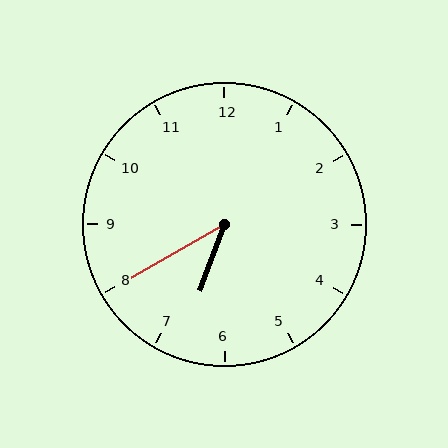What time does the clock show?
6:40.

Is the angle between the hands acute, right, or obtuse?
It is acute.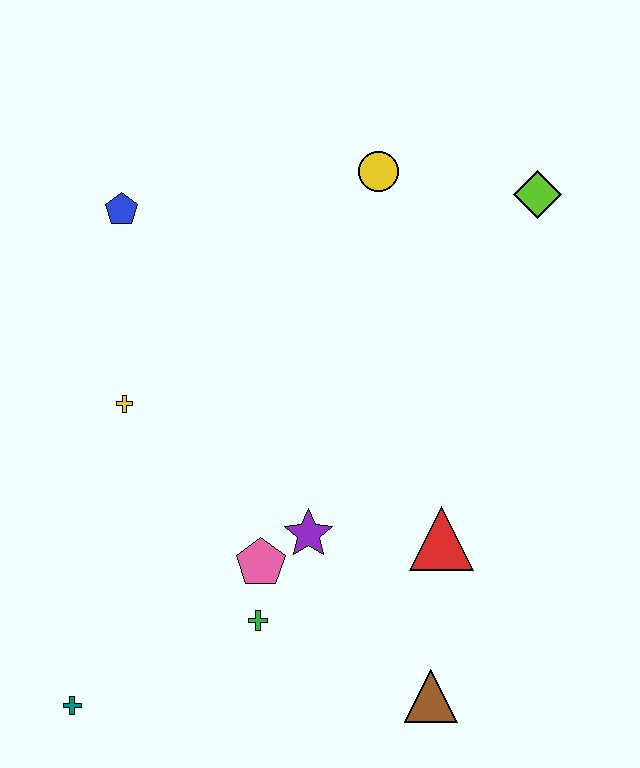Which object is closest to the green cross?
The pink pentagon is closest to the green cross.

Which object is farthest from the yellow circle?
The teal cross is farthest from the yellow circle.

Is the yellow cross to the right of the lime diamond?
No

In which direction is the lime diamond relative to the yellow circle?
The lime diamond is to the right of the yellow circle.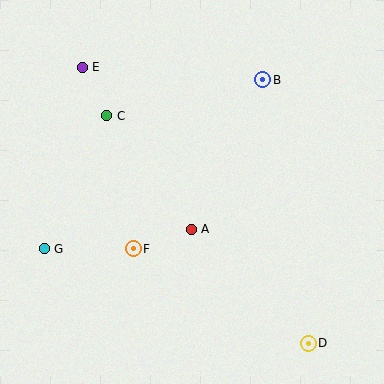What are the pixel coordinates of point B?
Point B is at (263, 80).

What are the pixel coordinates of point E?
Point E is at (82, 67).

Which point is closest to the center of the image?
Point A at (191, 229) is closest to the center.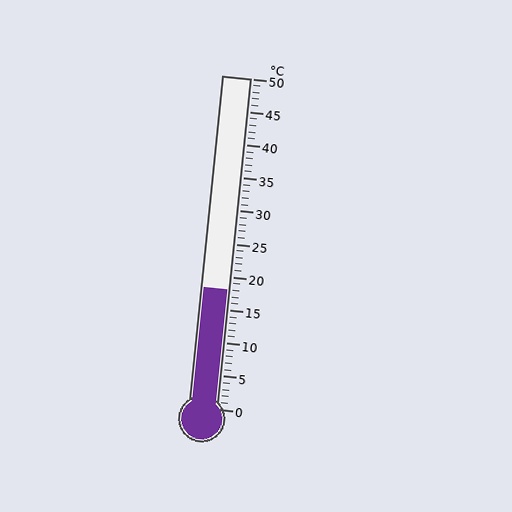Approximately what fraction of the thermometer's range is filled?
The thermometer is filled to approximately 35% of its range.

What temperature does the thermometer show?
The thermometer shows approximately 18°C.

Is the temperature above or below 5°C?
The temperature is above 5°C.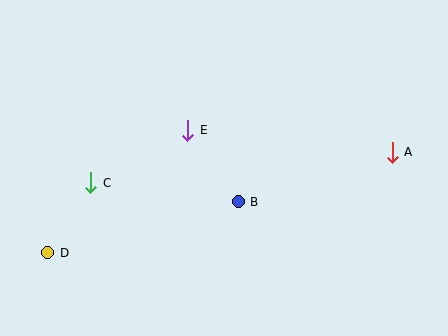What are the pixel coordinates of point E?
Point E is at (188, 130).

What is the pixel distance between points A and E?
The distance between A and E is 206 pixels.